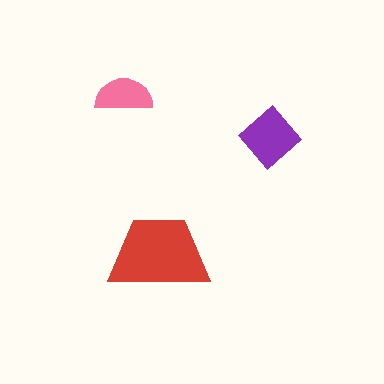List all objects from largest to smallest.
The red trapezoid, the purple diamond, the pink semicircle.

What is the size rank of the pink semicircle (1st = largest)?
3rd.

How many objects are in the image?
There are 3 objects in the image.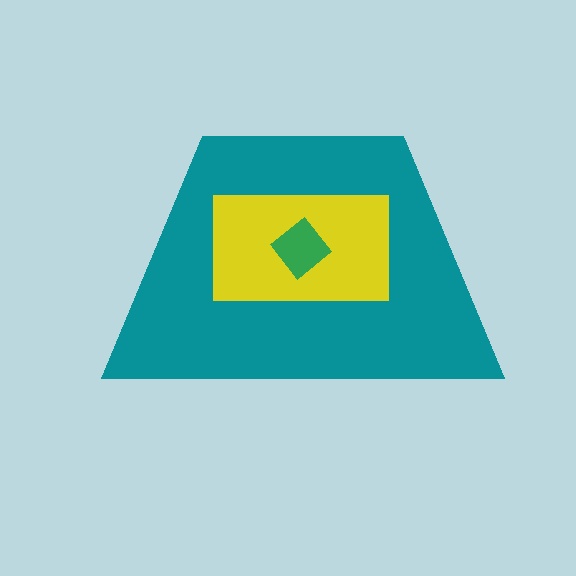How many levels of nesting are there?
3.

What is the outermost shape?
The teal trapezoid.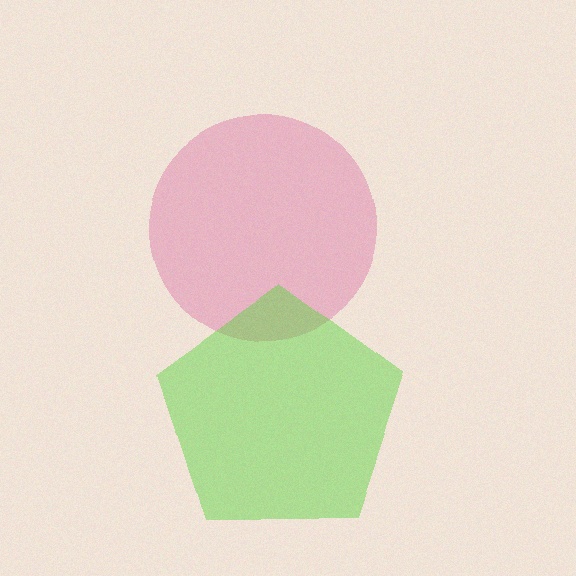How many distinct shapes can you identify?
There are 2 distinct shapes: a pink circle, a lime pentagon.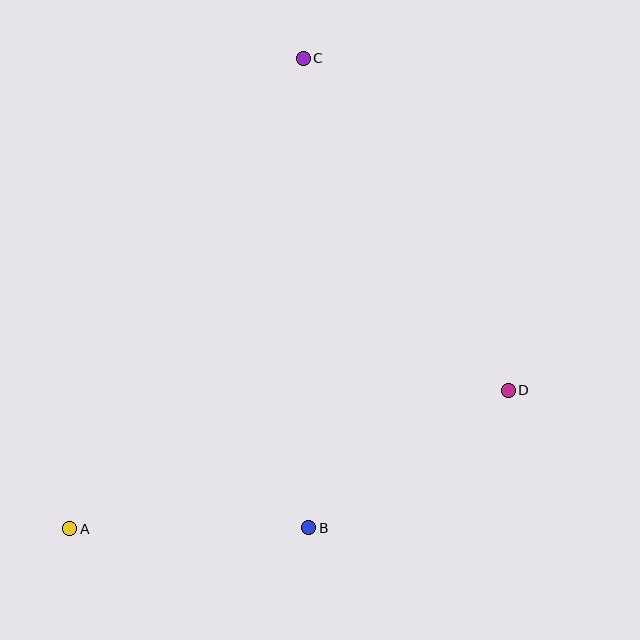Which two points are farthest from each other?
Points A and C are farthest from each other.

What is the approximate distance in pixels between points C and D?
The distance between C and D is approximately 390 pixels.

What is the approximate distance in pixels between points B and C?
The distance between B and C is approximately 469 pixels.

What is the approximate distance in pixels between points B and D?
The distance between B and D is approximately 243 pixels.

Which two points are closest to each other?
Points A and B are closest to each other.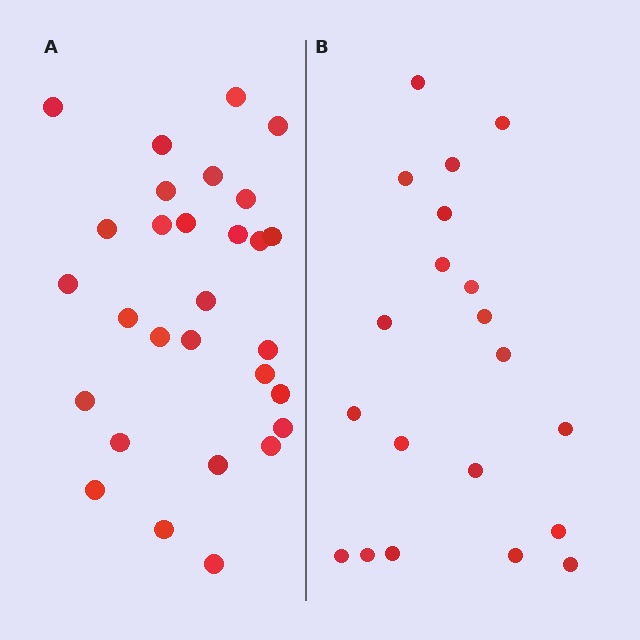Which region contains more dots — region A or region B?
Region A (the left region) has more dots.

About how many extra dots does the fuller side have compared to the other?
Region A has roughly 8 or so more dots than region B.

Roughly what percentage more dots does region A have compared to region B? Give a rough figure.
About 45% more.